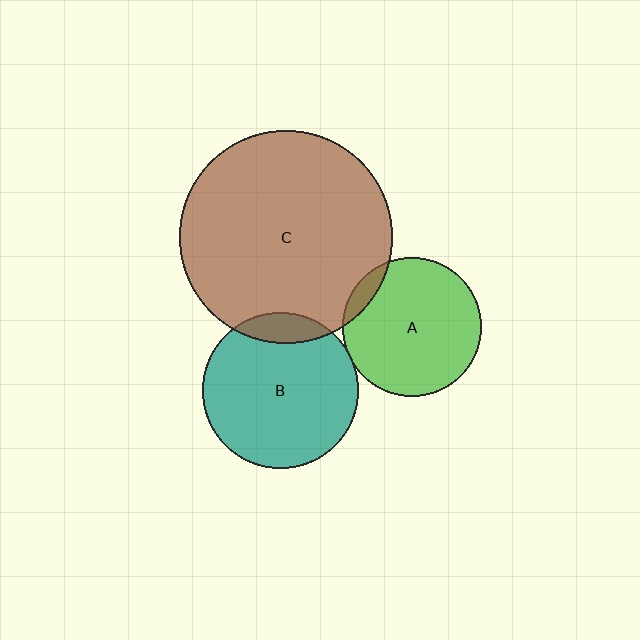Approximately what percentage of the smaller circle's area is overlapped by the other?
Approximately 10%.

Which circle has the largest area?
Circle C (brown).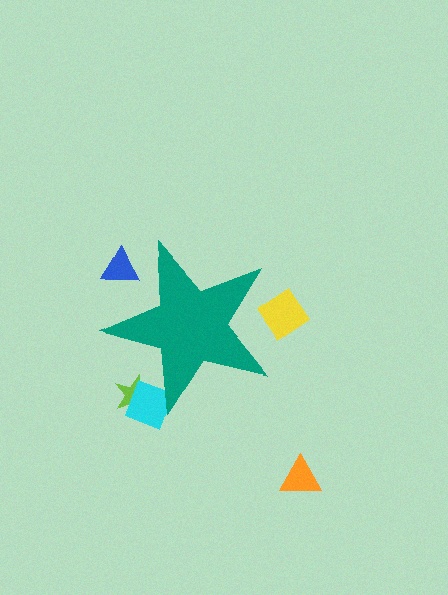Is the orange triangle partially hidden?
No, the orange triangle is fully visible.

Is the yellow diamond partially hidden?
Yes, the yellow diamond is partially hidden behind the teal star.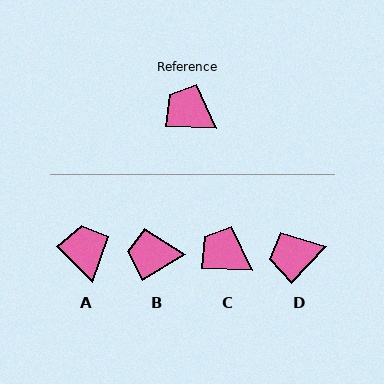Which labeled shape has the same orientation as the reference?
C.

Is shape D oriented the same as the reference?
No, it is off by about 49 degrees.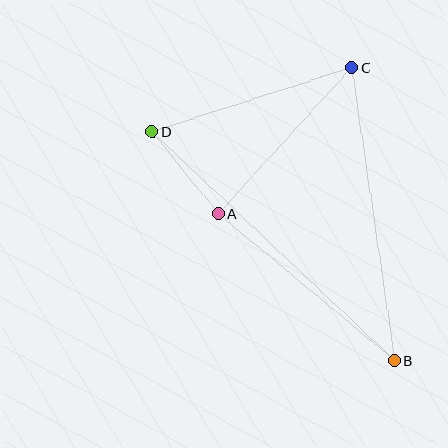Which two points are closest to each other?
Points A and D are closest to each other.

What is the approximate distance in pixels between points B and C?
The distance between B and C is approximately 296 pixels.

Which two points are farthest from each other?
Points B and D are farthest from each other.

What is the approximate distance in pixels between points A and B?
The distance between A and B is approximately 229 pixels.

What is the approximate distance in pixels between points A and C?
The distance between A and C is approximately 198 pixels.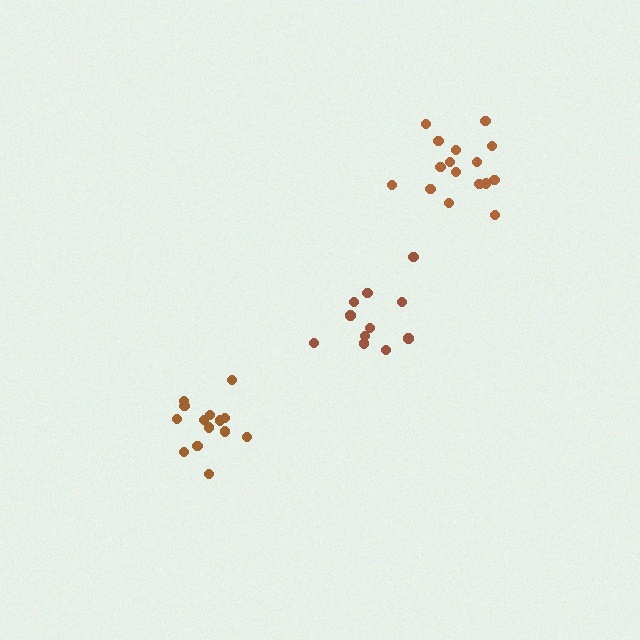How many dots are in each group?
Group 1: 11 dots, Group 2: 16 dots, Group 3: 14 dots (41 total).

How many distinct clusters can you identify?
There are 3 distinct clusters.